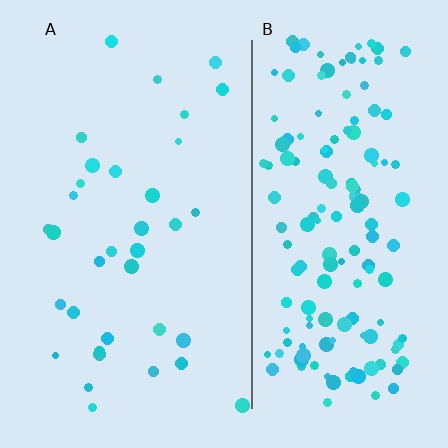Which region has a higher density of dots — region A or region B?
B (the right).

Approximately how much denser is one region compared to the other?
Approximately 4.4× — region B over region A.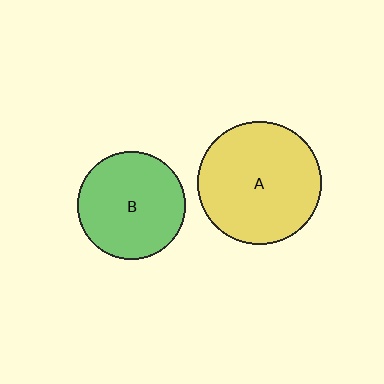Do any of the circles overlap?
No, none of the circles overlap.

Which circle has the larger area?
Circle A (yellow).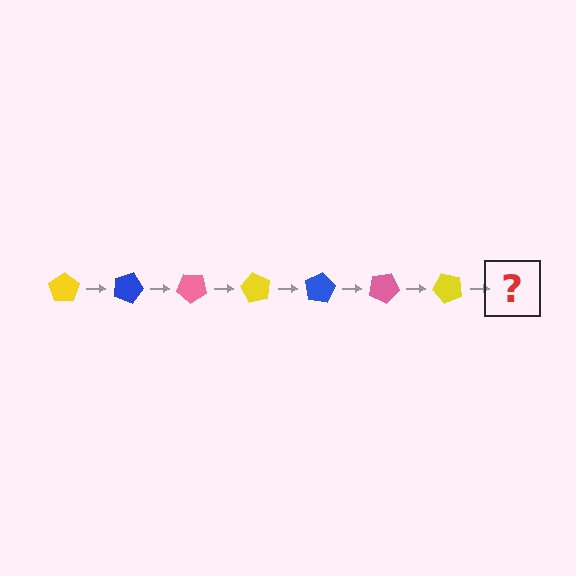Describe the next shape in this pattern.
It should be a blue pentagon, rotated 140 degrees from the start.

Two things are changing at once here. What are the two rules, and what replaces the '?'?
The two rules are that it rotates 20 degrees each step and the color cycles through yellow, blue, and pink. The '?' should be a blue pentagon, rotated 140 degrees from the start.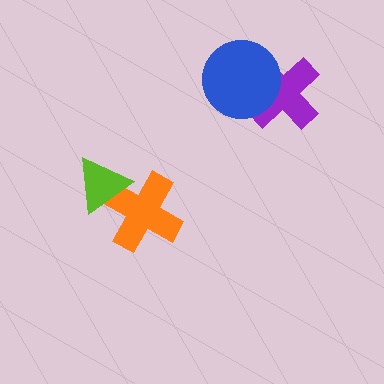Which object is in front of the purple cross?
The blue circle is in front of the purple cross.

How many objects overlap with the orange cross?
1 object overlaps with the orange cross.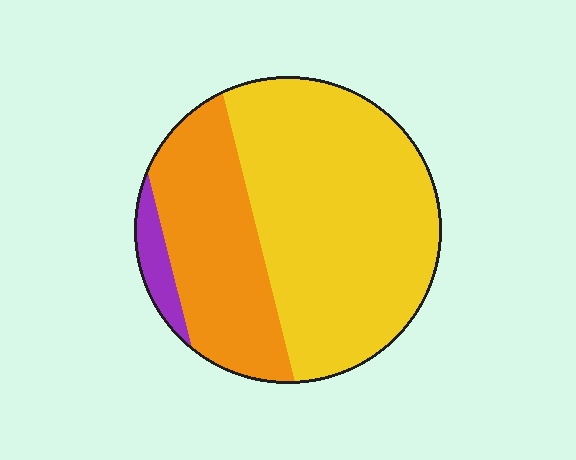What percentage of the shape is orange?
Orange covers about 30% of the shape.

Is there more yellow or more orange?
Yellow.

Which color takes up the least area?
Purple, at roughly 5%.